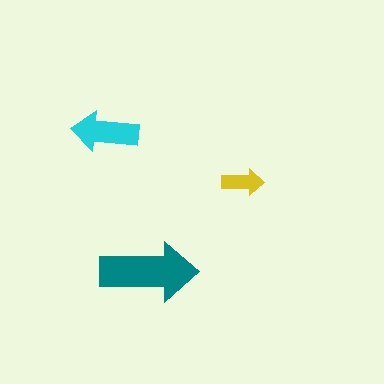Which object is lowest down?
The teal arrow is bottommost.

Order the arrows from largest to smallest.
the teal one, the cyan one, the yellow one.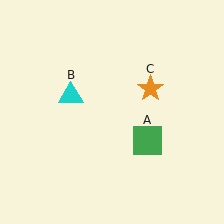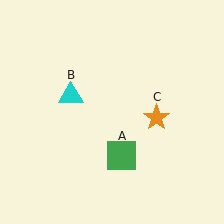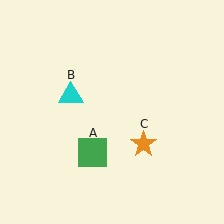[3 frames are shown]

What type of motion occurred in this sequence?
The green square (object A), orange star (object C) rotated clockwise around the center of the scene.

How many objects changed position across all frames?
2 objects changed position: green square (object A), orange star (object C).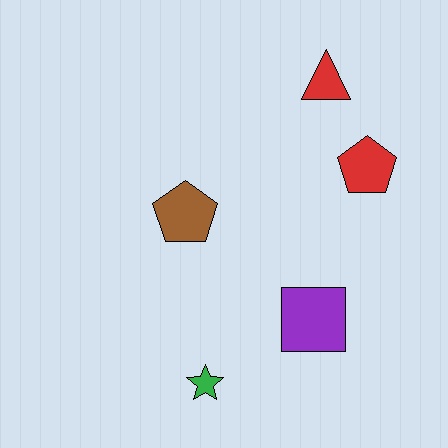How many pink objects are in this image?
There are no pink objects.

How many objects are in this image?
There are 5 objects.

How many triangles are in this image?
There is 1 triangle.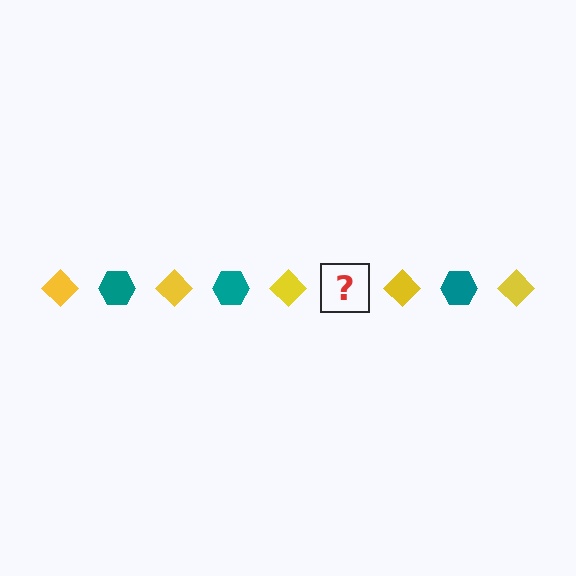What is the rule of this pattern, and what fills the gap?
The rule is that the pattern alternates between yellow diamond and teal hexagon. The gap should be filled with a teal hexagon.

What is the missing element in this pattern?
The missing element is a teal hexagon.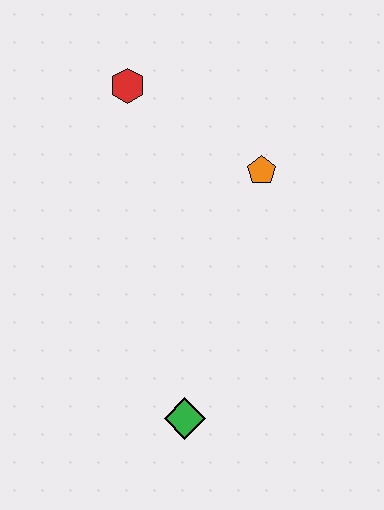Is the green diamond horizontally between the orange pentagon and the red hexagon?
Yes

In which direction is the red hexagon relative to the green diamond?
The red hexagon is above the green diamond.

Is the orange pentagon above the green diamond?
Yes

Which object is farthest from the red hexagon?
The green diamond is farthest from the red hexagon.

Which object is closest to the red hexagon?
The orange pentagon is closest to the red hexagon.